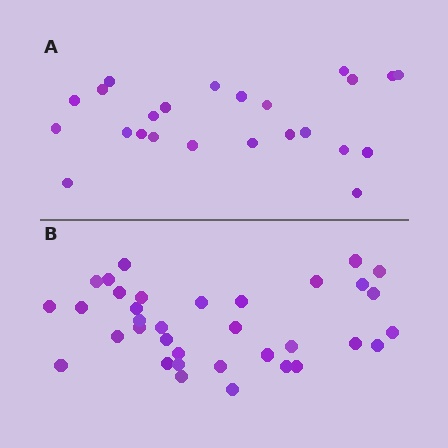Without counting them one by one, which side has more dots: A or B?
Region B (the bottom region) has more dots.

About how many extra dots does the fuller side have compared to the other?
Region B has roughly 12 or so more dots than region A.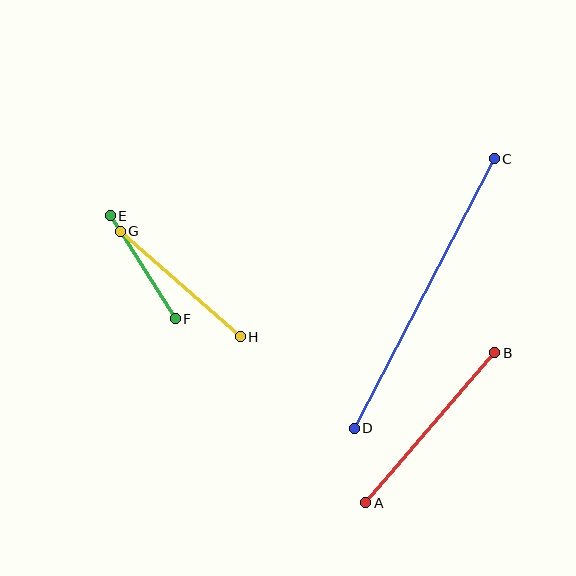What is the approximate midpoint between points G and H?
The midpoint is at approximately (180, 284) pixels.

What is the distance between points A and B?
The distance is approximately 197 pixels.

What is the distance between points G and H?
The distance is approximately 160 pixels.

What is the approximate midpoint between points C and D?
The midpoint is at approximately (424, 293) pixels.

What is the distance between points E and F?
The distance is approximately 122 pixels.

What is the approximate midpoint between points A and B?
The midpoint is at approximately (430, 428) pixels.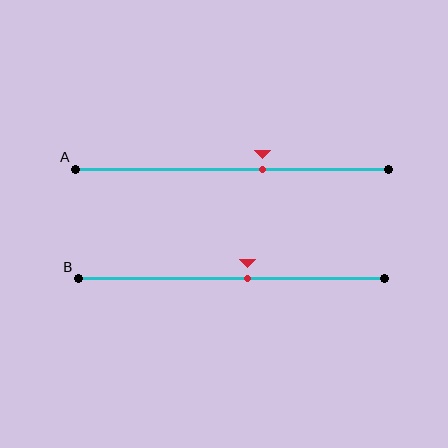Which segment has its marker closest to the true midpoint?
Segment B has its marker closest to the true midpoint.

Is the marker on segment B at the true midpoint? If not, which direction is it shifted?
No, the marker on segment B is shifted to the right by about 5% of the segment length.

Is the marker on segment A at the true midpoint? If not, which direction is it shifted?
No, the marker on segment A is shifted to the right by about 10% of the segment length.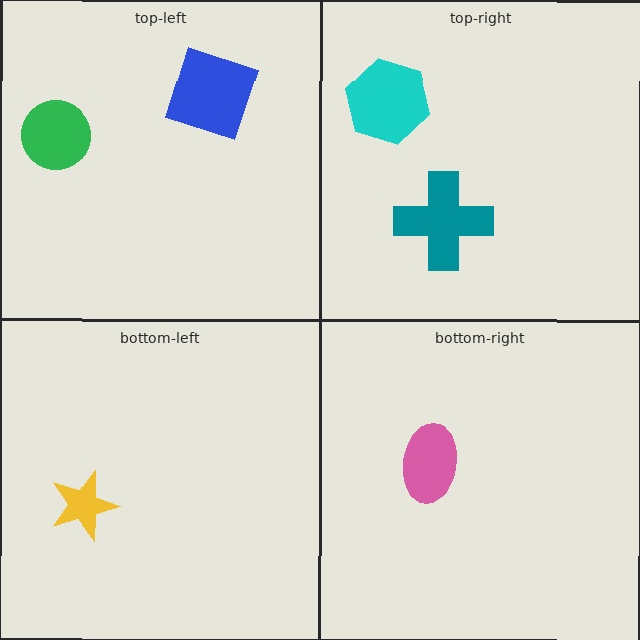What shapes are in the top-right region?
The teal cross, the cyan hexagon.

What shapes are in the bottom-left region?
The yellow star.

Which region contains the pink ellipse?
The bottom-right region.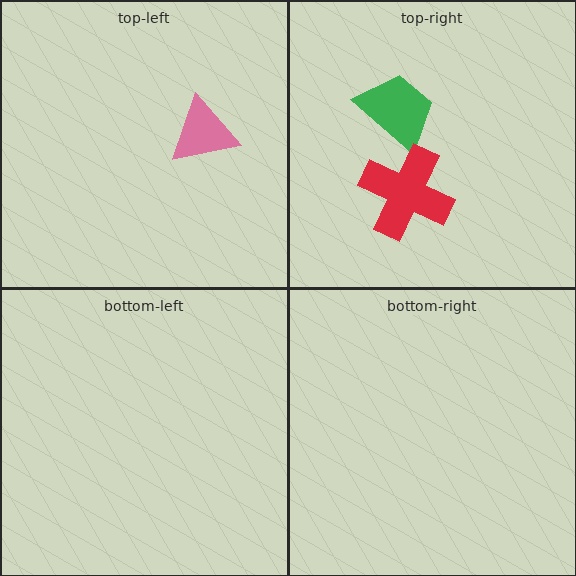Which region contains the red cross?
The top-right region.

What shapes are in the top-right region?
The green trapezoid, the red cross.